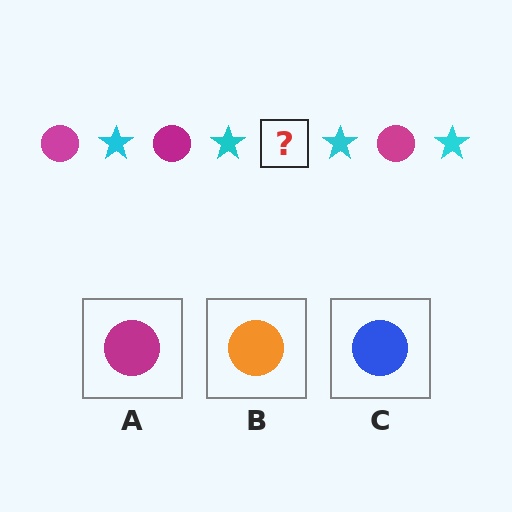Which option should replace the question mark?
Option A.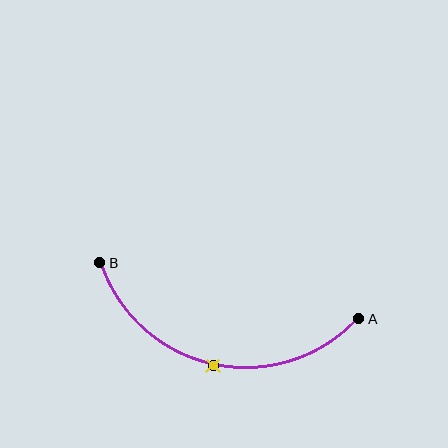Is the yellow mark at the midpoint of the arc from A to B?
Yes. The yellow mark lies on the arc at equal arc-length from both A and B — it is the arc midpoint.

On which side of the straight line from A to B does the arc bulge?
The arc bulges below the straight line connecting A and B.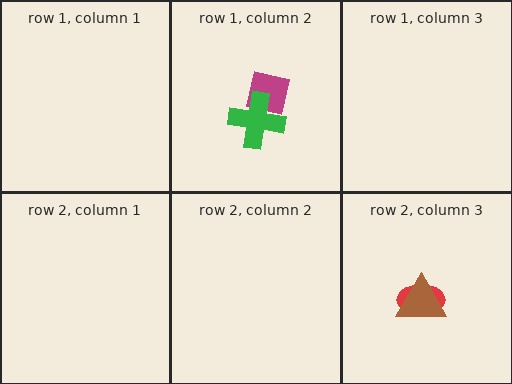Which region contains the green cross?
The row 1, column 2 region.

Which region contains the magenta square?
The row 1, column 2 region.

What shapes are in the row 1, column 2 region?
The magenta square, the green cross.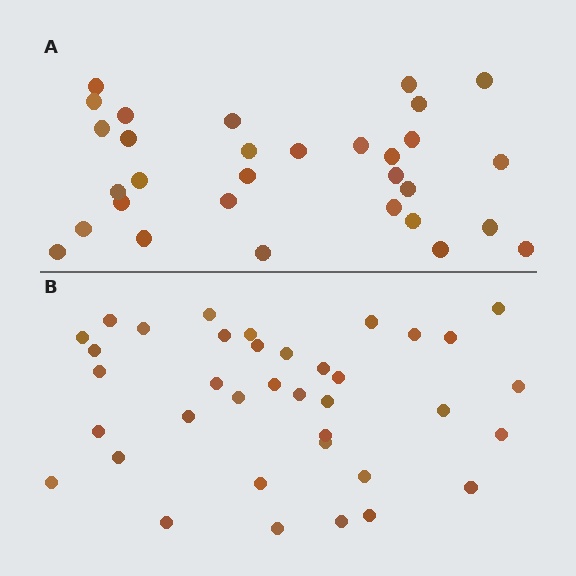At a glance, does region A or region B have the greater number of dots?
Region B (the bottom region) has more dots.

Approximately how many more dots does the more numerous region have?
Region B has about 6 more dots than region A.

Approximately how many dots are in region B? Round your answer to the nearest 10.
About 40 dots. (The exact count is 37, which rounds to 40.)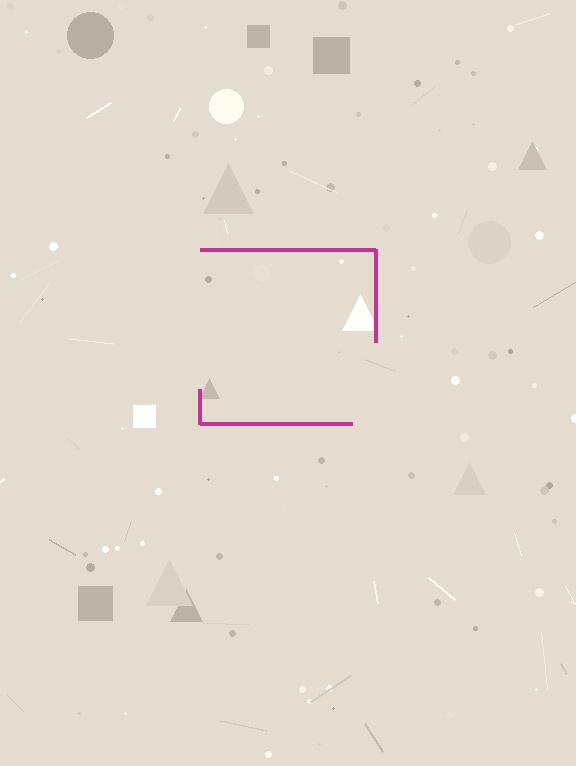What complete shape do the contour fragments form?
The contour fragments form a square.